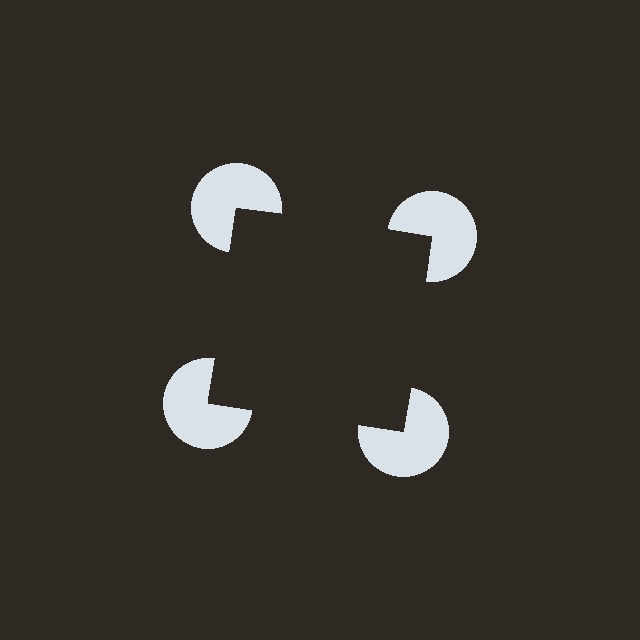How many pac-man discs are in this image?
There are 4 — one at each vertex of the illusory square.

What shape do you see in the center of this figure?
An illusory square — its edges are inferred from the aligned wedge cuts in the pac-man discs, not physically drawn.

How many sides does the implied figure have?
4 sides.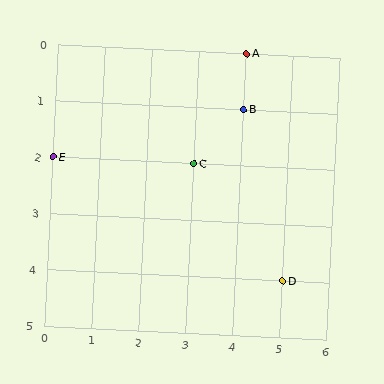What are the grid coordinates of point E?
Point E is at grid coordinates (0, 2).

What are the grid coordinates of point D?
Point D is at grid coordinates (5, 4).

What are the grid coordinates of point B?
Point B is at grid coordinates (4, 1).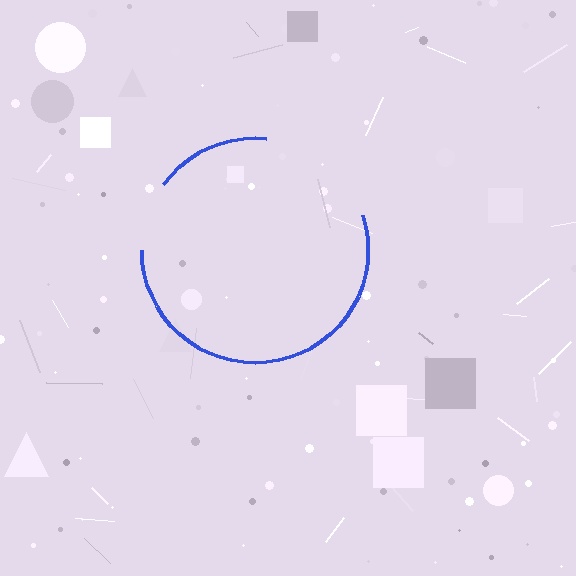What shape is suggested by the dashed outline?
The dashed outline suggests a circle.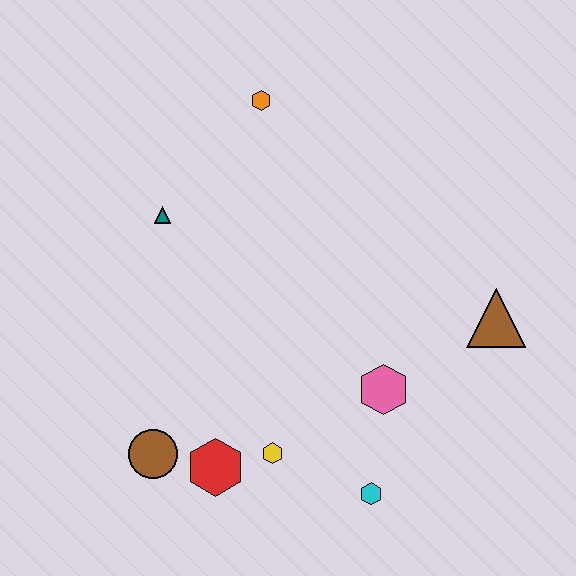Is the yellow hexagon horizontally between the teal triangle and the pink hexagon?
Yes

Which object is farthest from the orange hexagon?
The cyan hexagon is farthest from the orange hexagon.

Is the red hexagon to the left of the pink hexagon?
Yes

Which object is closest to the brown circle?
The red hexagon is closest to the brown circle.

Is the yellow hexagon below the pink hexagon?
Yes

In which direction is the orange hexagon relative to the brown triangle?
The orange hexagon is to the left of the brown triangle.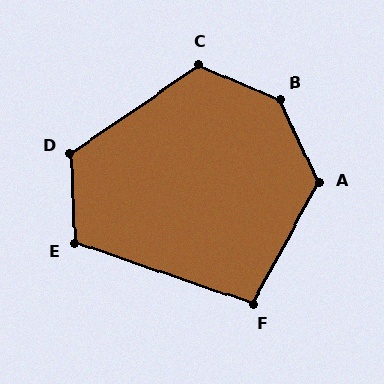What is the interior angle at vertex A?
Approximately 126 degrees (obtuse).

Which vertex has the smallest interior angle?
F, at approximately 100 degrees.